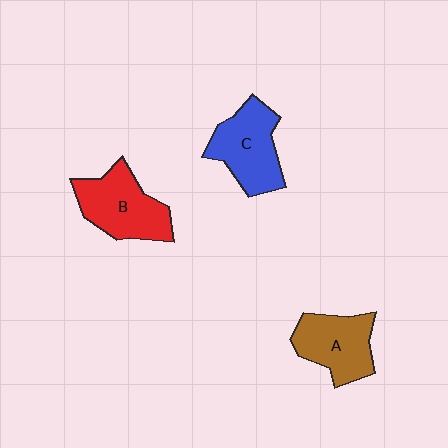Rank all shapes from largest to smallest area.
From largest to smallest: B (red), C (blue), A (brown).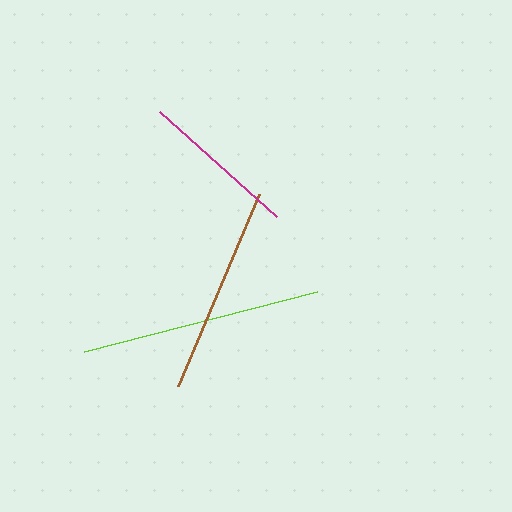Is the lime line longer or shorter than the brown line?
The lime line is longer than the brown line.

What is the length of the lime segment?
The lime segment is approximately 241 pixels long.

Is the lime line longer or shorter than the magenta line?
The lime line is longer than the magenta line.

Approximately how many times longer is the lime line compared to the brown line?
The lime line is approximately 1.2 times the length of the brown line.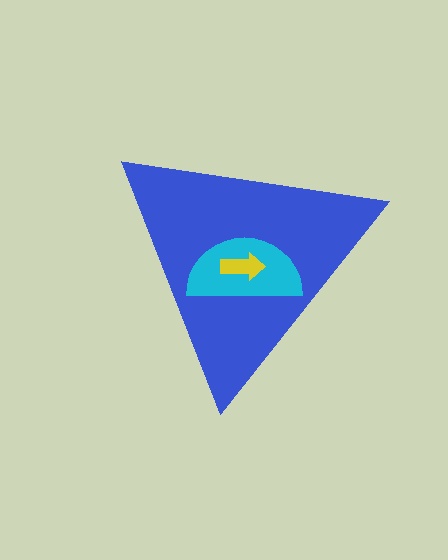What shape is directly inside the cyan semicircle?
The yellow arrow.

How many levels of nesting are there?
3.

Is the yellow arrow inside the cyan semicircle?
Yes.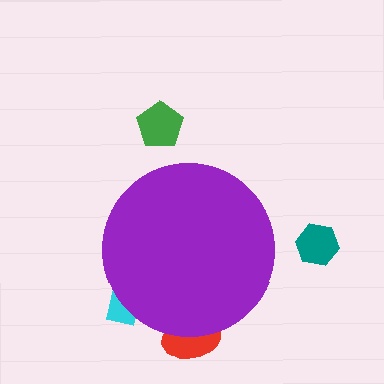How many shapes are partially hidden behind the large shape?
2 shapes are partially hidden.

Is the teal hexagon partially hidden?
No, the teal hexagon is fully visible.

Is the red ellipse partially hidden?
Yes, the red ellipse is partially hidden behind the purple circle.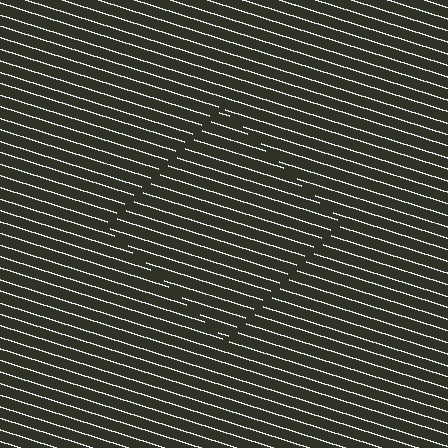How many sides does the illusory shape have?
4 sides — the line-ends trace a square.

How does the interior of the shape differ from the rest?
The interior of the shape contains the same grating, shifted by half a period — the contour is defined by the phase discontinuity where line-ends from the inner and outer gratings abut.